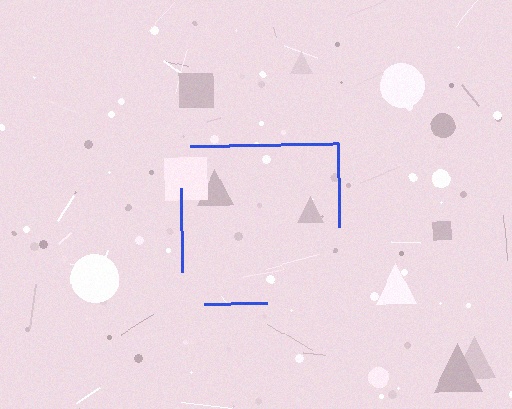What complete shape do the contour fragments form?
The contour fragments form a square.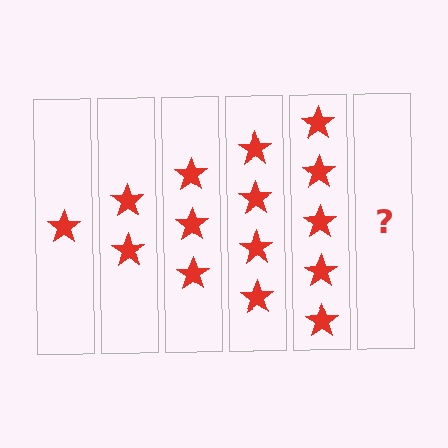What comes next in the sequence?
The next element should be 6 stars.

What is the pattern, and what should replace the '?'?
The pattern is that each step adds one more star. The '?' should be 6 stars.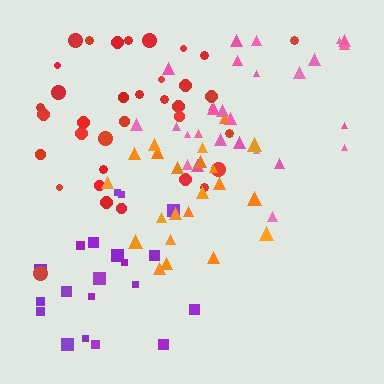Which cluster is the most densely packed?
Orange.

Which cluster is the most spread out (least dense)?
Pink.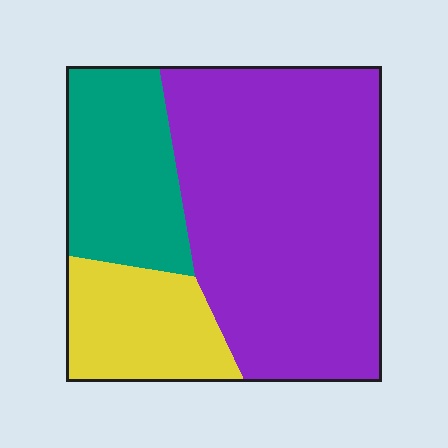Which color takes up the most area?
Purple, at roughly 60%.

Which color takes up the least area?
Yellow, at roughly 20%.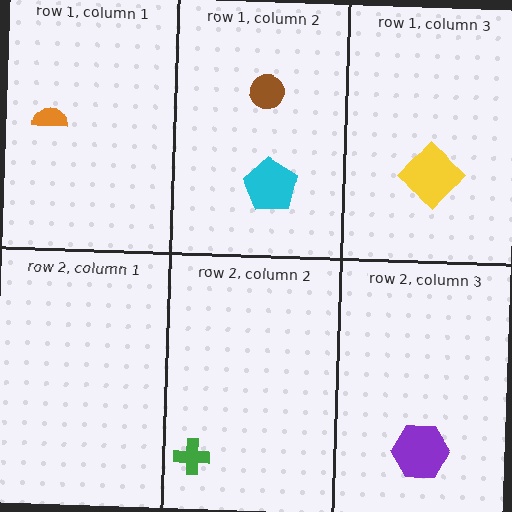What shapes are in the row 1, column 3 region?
The yellow diamond.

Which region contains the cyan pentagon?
The row 1, column 2 region.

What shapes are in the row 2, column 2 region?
The green cross.